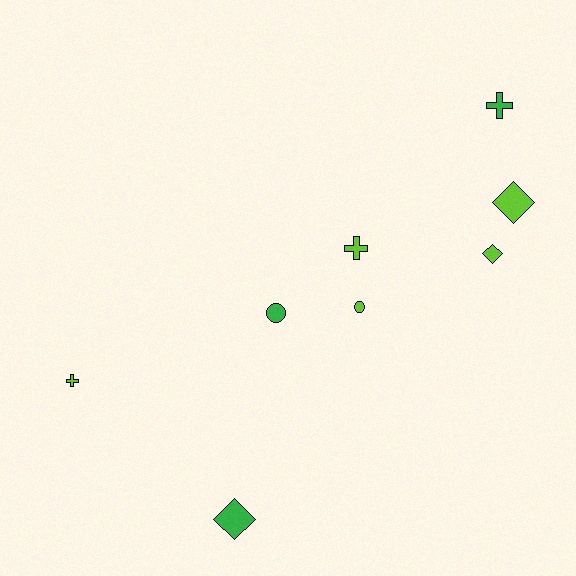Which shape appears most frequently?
Diamond, with 3 objects.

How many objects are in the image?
There are 8 objects.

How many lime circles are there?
There is 1 lime circle.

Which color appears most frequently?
Lime, with 5 objects.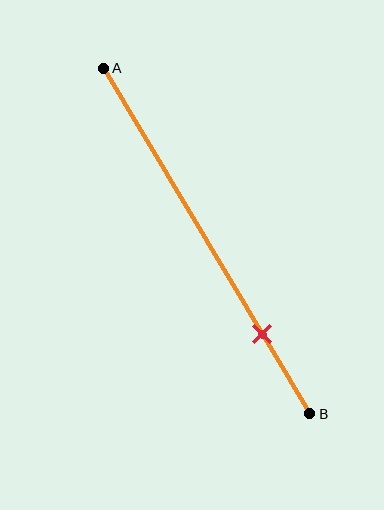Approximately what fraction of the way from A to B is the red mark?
The red mark is approximately 75% of the way from A to B.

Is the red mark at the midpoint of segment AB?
No, the mark is at about 75% from A, not at the 50% midpoint.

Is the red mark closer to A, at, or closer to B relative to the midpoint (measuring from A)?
The red mark is closer to point B than the midpoint of segment AB.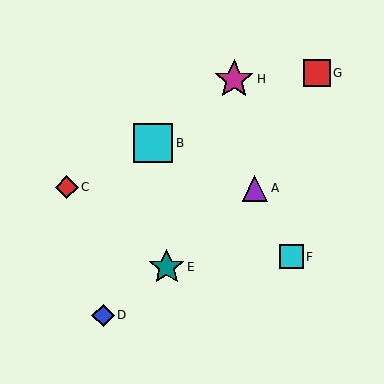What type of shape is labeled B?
Shape B is a cyan square.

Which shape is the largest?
The magenta star (labeled H) is the largest.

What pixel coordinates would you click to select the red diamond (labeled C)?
Click at (67, 187) to select the red diamond C.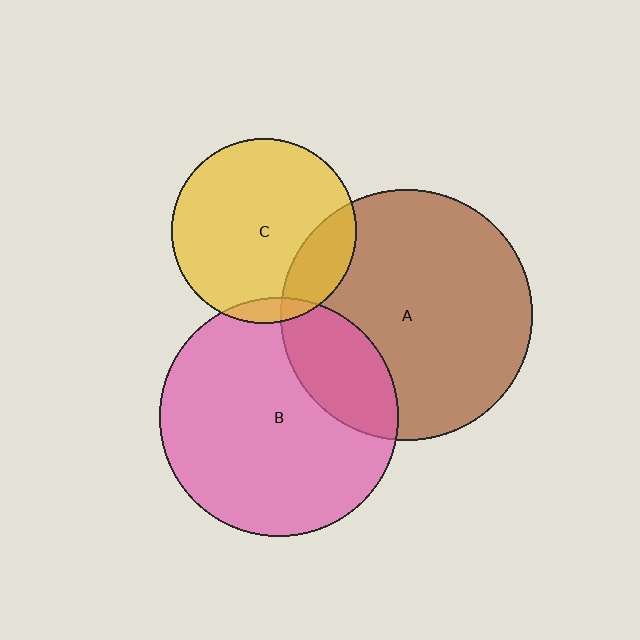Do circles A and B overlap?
Yes.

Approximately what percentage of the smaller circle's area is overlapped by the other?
Approximately 25%.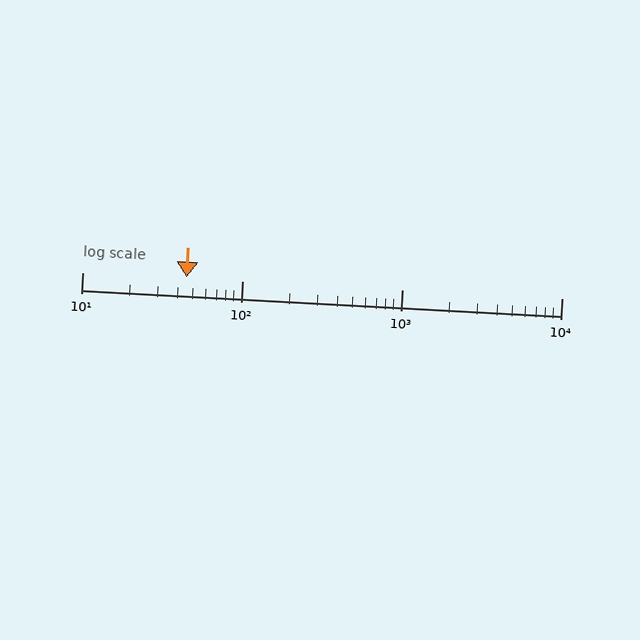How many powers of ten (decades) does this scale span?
The scale spans 3 decades, from 10 to 10000.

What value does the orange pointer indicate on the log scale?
The pointer indicates approximately 45.